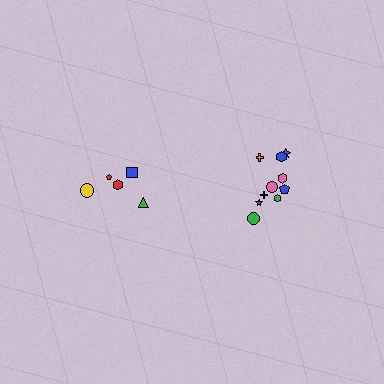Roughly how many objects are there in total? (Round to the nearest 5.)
Roughly 15 objects in total.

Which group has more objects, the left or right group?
The right group.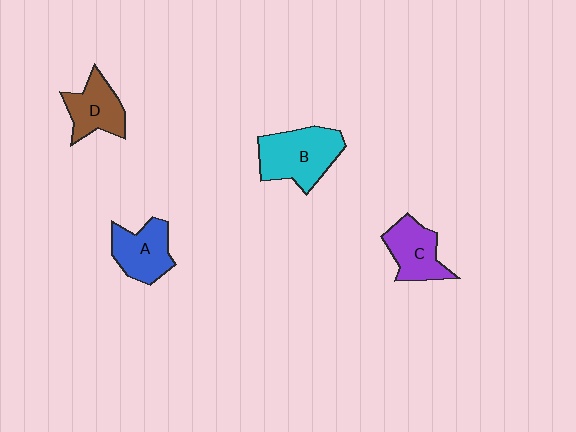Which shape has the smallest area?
Shape D (brown).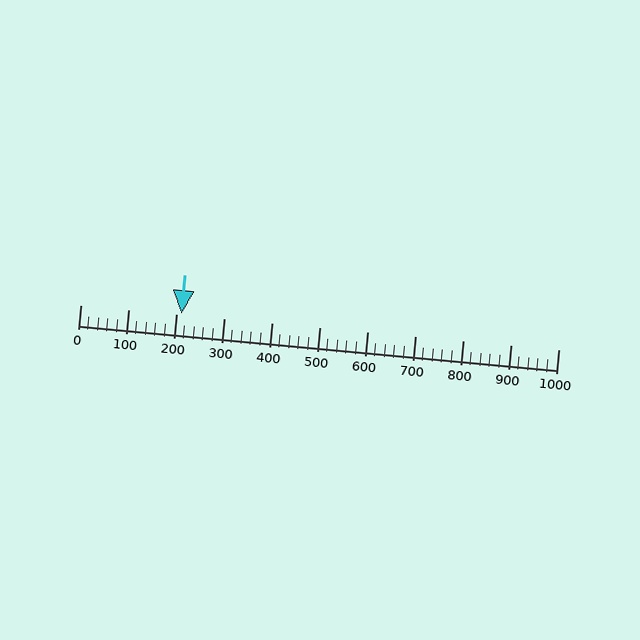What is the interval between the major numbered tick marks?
The major tick marks are spaced 100 units apart.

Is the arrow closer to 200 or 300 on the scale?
The arrow is closer to 200.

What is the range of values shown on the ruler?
The ruler shows values from 0 to 1000.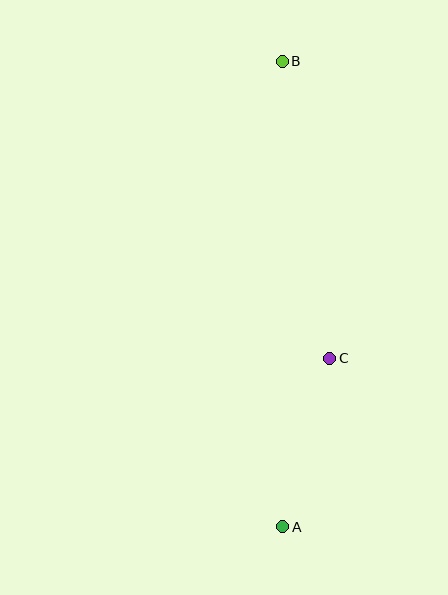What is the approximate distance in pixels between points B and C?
The distance between B and C is approximately 301 pixels.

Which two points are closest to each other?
Points A and C are closest to each other.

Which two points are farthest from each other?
Points A and B are farthest from each other.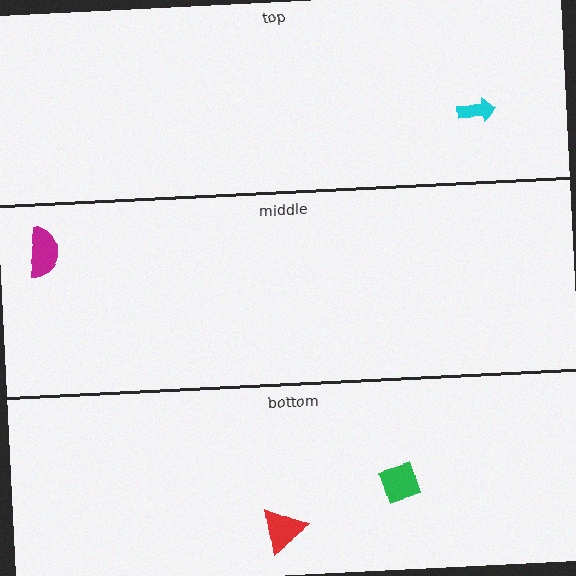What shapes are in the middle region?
The magenta semicircle.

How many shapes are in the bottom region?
2.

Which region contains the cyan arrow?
The top region.